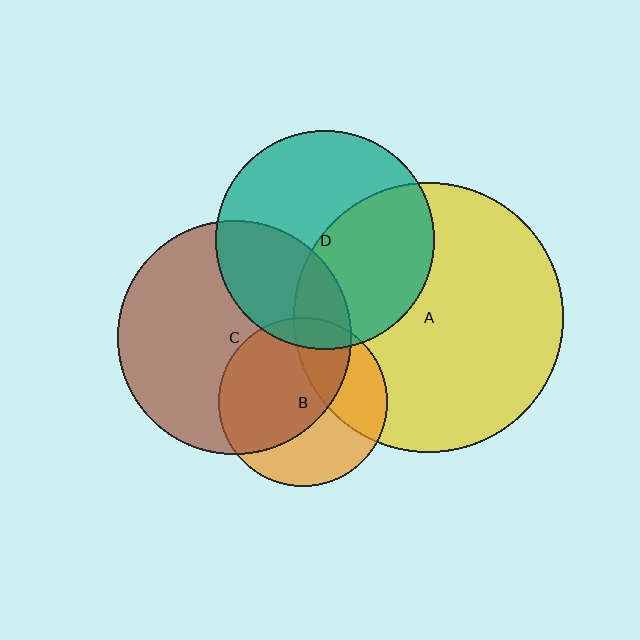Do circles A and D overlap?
Yes.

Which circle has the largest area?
Circle A (yellow).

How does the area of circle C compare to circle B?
Approximately 1.9 times.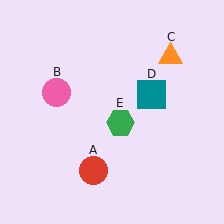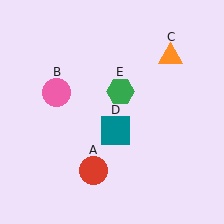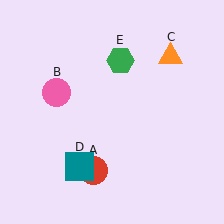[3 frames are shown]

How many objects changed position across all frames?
2 objects changed position: teal square (object D), green hexagon (object E).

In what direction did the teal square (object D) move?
The teal square (object D) moved down and to the left.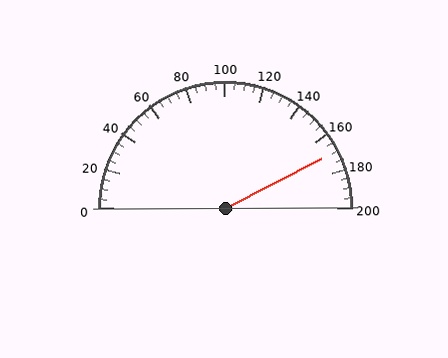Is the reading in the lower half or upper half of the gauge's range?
The reading is in the upper half of the range (0 to 200).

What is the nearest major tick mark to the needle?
The nearest major tick mark is 160.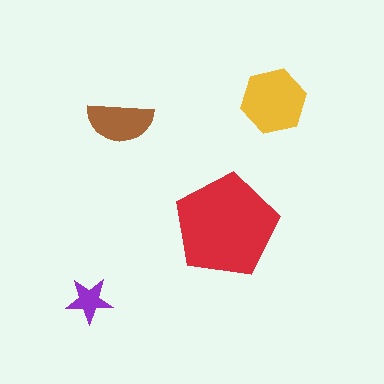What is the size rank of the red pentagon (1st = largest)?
1st.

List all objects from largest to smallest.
The red pentagon, the yellow hexagon, the brown semicircle, the purple star.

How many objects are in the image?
There are 4 objects in the image.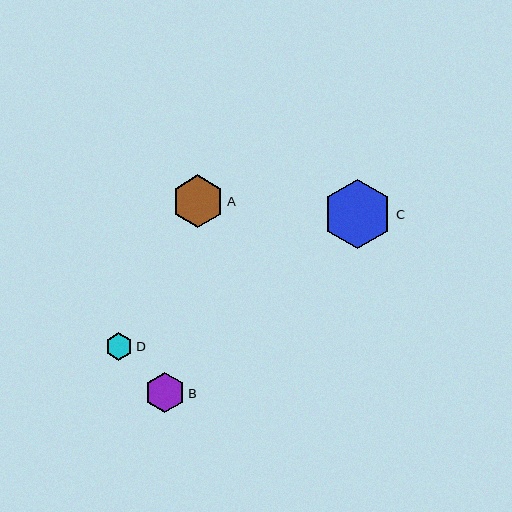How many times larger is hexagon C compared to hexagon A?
Hexagon C is approximately 1.3 times the size of hexagon A.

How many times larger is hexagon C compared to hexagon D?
Hexagon C is approximately 2.5 times the size of hexagon D.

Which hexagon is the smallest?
Hexagon D is the smallest with a size of approximately 28 pixels.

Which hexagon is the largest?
Hexagon C is the largest with a size of approximately 70 pixels.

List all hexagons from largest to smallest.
From largest to smallest: C, A, B, D.